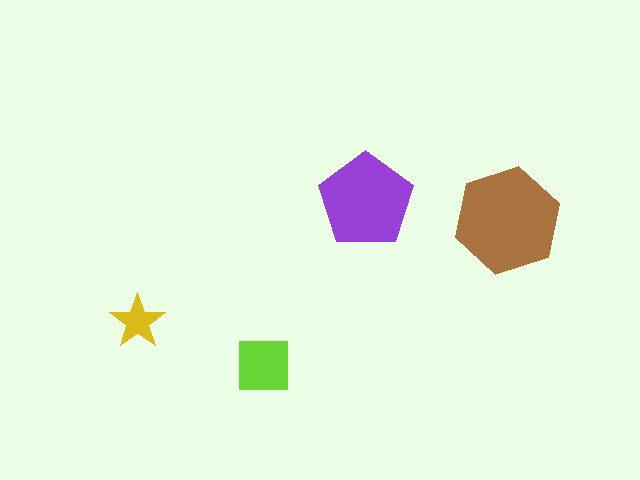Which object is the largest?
The brown hexagon.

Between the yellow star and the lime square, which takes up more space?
The lime square.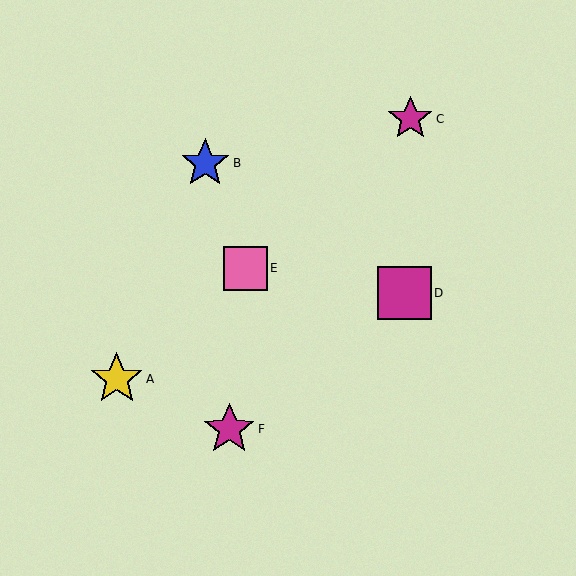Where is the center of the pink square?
The center of the pink square is at (246, 269).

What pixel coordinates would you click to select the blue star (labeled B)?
Click at (205, 163) to select the blue star B.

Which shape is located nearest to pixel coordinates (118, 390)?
The yellow star (labeled A) at (117, 379) is nearest to that location.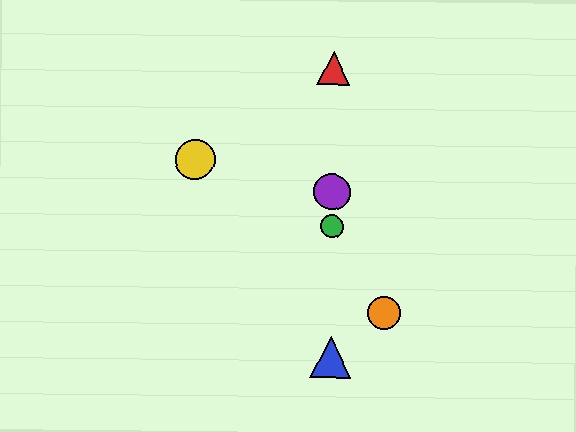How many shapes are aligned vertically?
4 shapes (the red triangle, the blue triangle, the green circle, the purple circle) are aligned vertically.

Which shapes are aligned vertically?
The red triangle, the blue triangle, the green circle, the purple circle are aligned vertically.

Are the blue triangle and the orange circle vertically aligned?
No, the blue triangle is at x≈331 and the orange circle is at x≈384.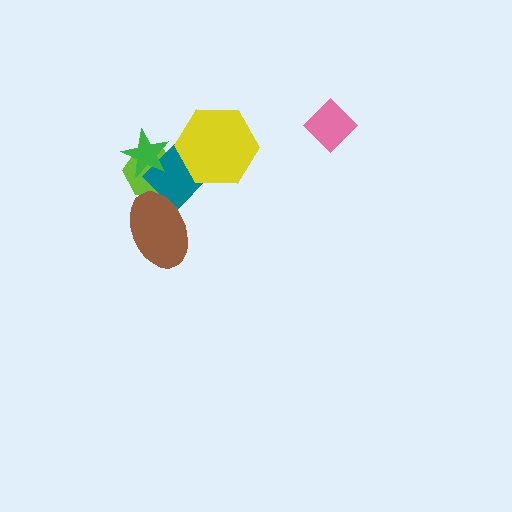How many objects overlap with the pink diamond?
0 objects overlap with the pink diamond.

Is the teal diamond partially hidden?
Yes, it is partially covered by another shape.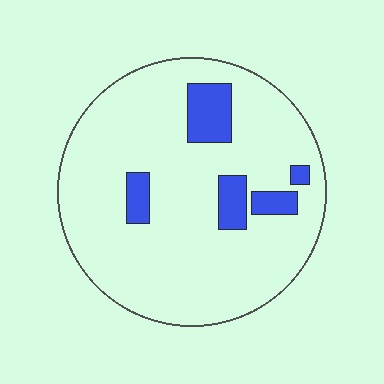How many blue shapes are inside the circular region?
5.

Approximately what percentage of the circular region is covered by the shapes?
Approximately 10%.